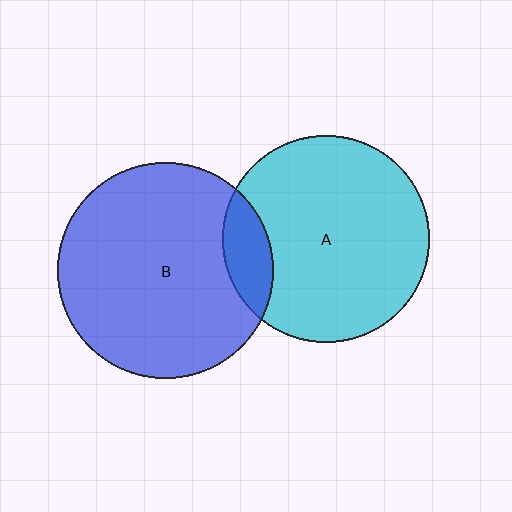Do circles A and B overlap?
Yes.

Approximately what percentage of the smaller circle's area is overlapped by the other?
Approximately 15%.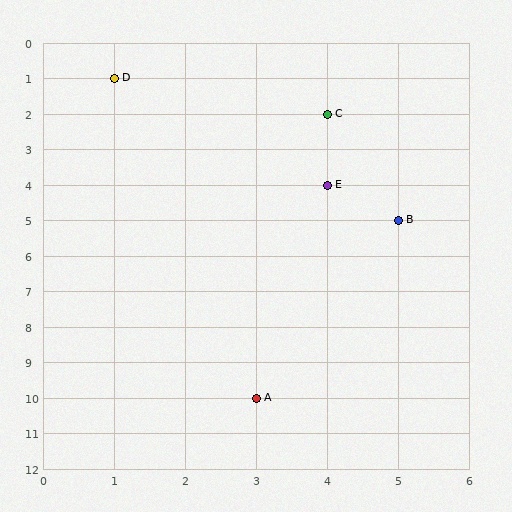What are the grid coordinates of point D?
Point D is at grid coordinates (1, 1).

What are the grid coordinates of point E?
Point E is at grid coordinates (4, 4).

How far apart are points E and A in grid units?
Points E and A are 1 column and 6 rows apart (about 6.1 grid units diagonally).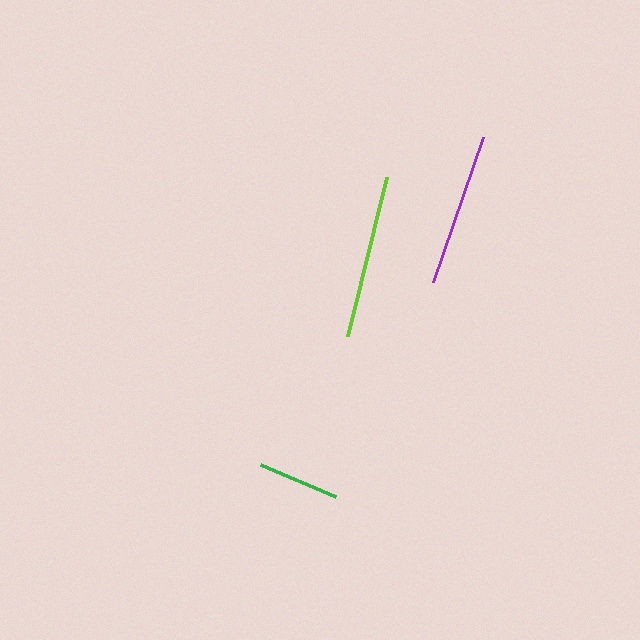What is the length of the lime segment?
The lime segment is approximately 164 pixels long.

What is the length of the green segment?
The green segment is approximately 82 pixels long.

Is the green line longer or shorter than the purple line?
The purple line is longer than the green line.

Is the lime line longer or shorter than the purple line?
The lime line is longer than the purple line.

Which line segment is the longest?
The lime line is the longest at approximately 164 pixels.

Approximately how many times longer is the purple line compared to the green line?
The purple line is approximately 1.9 times the length of the green line.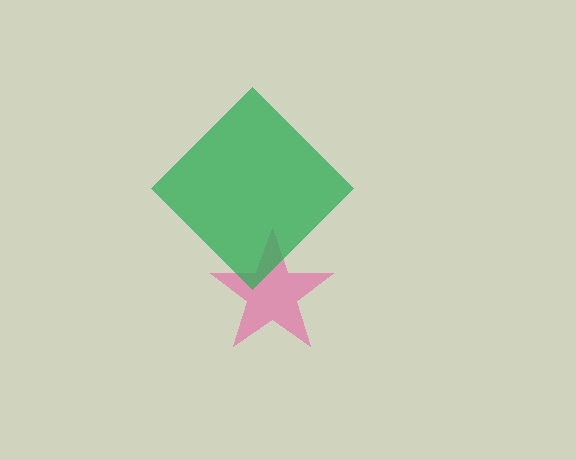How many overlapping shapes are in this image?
There are 2 overlapping shapes in the image.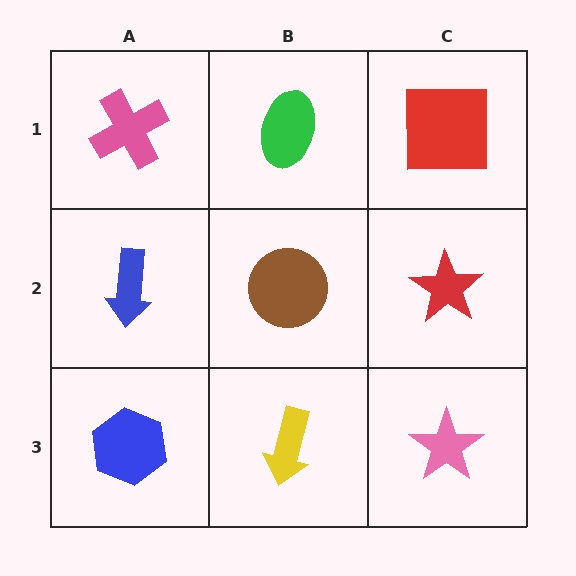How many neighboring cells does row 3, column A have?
2.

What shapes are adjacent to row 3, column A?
A blue arrow (row 2, column A), a yellow arrow (row 3, column B).